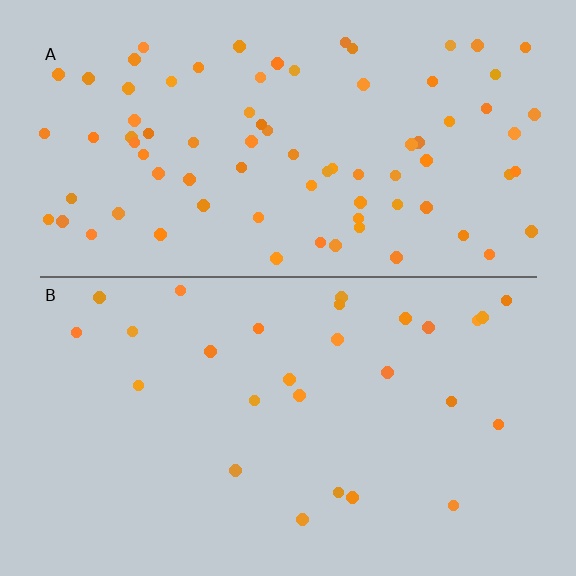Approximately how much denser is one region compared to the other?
Approximately 2.9× — region A over region B.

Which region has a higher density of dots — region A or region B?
A (the top).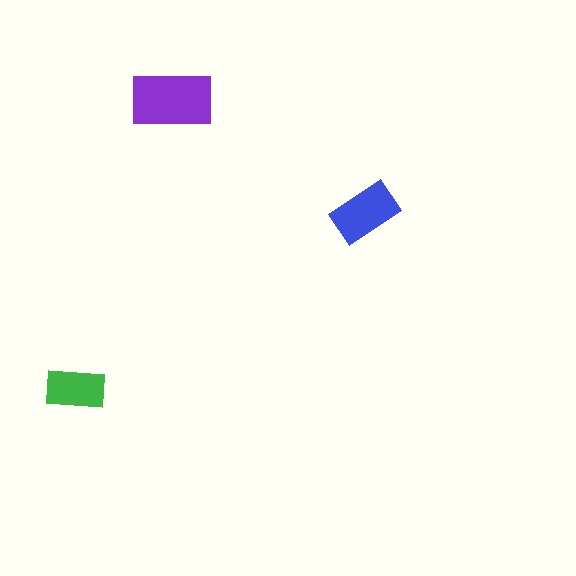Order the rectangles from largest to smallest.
the purple one, the blue one, the green one.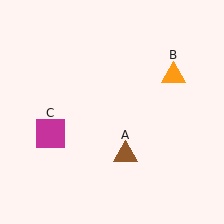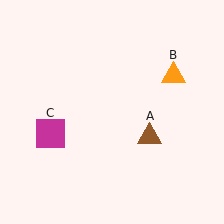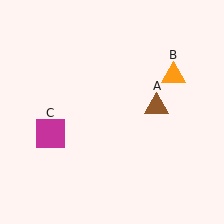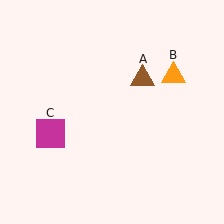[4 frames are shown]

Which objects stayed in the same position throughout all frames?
Orange triangle (object B) and magenta square (object C) remained stationary.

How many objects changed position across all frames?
1 object changed position: brown triangle (object A).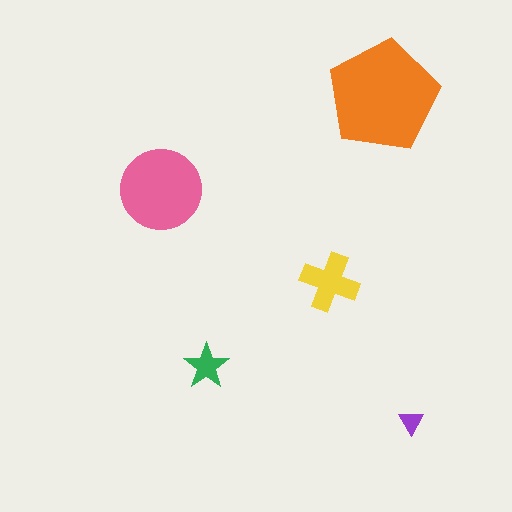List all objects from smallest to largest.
The purple triangle, the green star, the yellow cross, the pink circle, the orange pentagon.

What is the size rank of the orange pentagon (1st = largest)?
1st.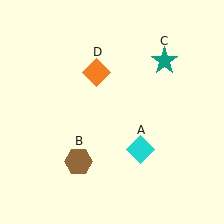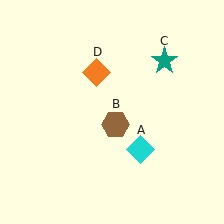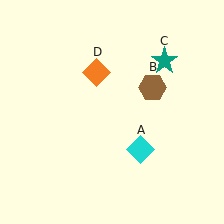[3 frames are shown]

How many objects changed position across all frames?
1 object changed position: brown hexagon (object B).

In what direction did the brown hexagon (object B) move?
The brown hexagon (object B) moved up and to the right.